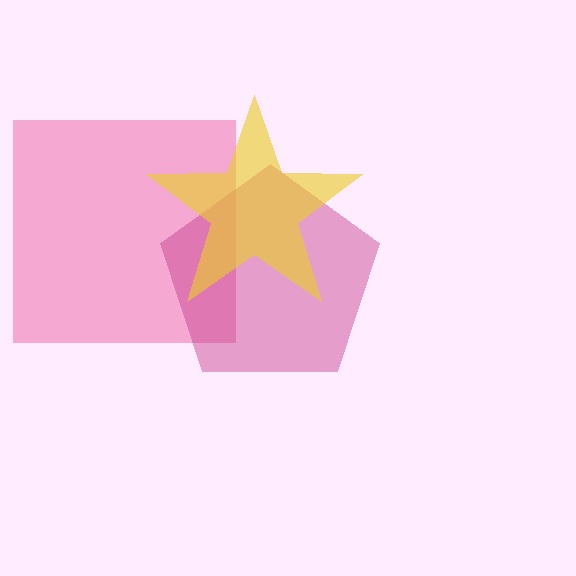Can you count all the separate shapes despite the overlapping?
Yes, there are 3 separate shapes.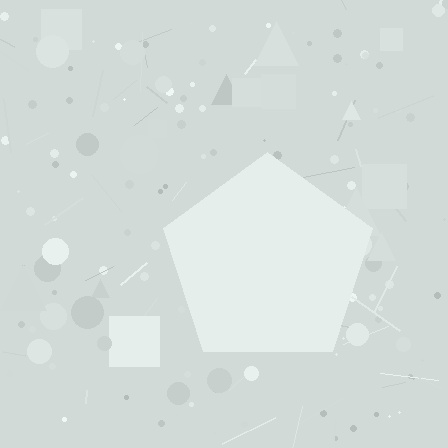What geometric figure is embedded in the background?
A pentagon is embedded in the background.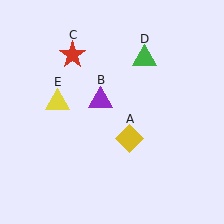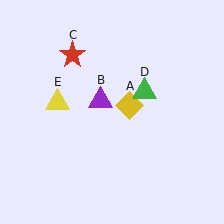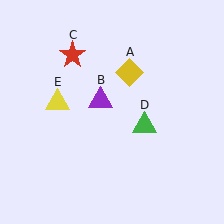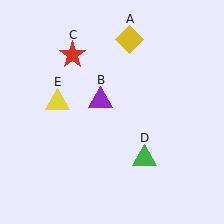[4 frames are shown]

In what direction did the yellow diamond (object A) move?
The yellow diamond (object A) moved up.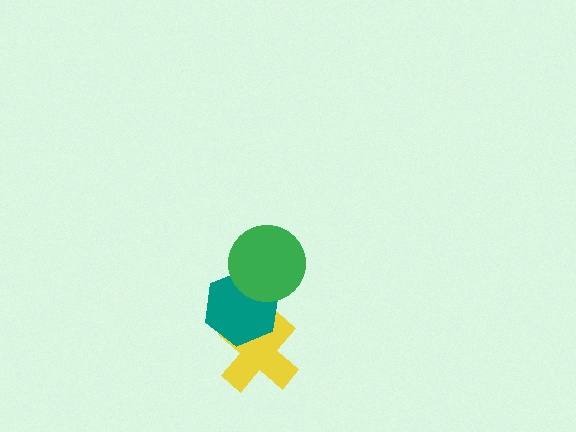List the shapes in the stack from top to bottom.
From top to bottom: the green circle, the teal hexagon, the yellow cross.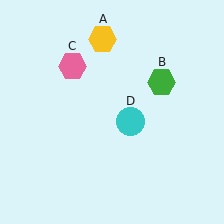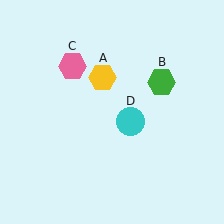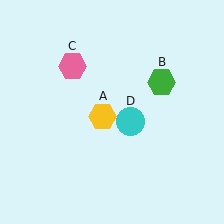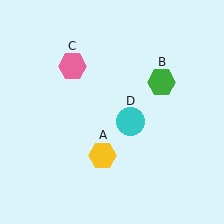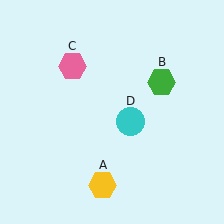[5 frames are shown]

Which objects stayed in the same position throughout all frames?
Green hexagon (object B) and pink hexagon (object C) and cyan circle (object D) remained stationary.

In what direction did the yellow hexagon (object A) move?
The yellow hexagon (object A) moved down.